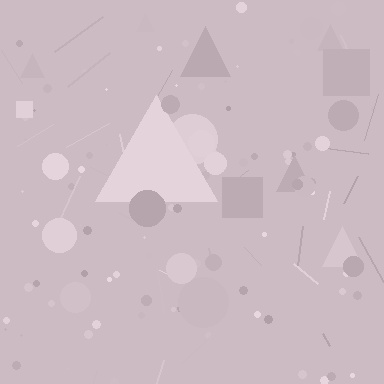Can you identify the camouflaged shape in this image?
The camouflaged shape is a triangle.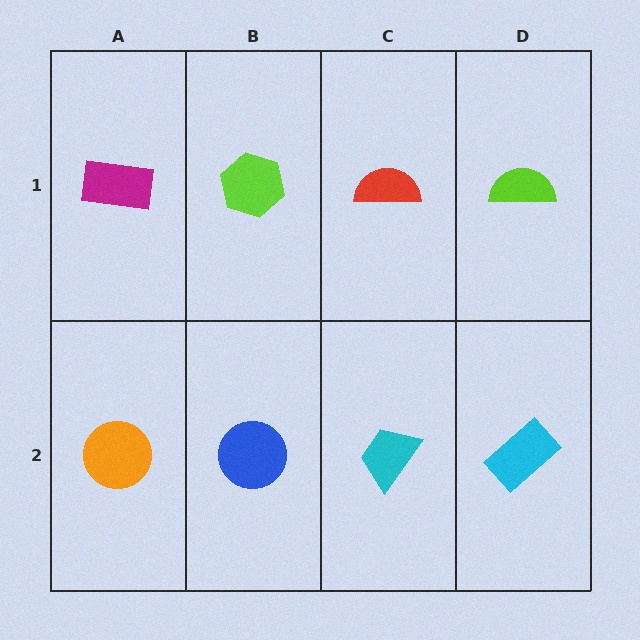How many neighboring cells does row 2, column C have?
3.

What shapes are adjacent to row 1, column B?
A blue circle (row 2, column B), a magenta rectangle (row 1, column A), a red semicircle (row 1, column C).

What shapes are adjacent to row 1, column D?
A cyan rectangle (row 2, column D), a red semicircle (row 1, column C).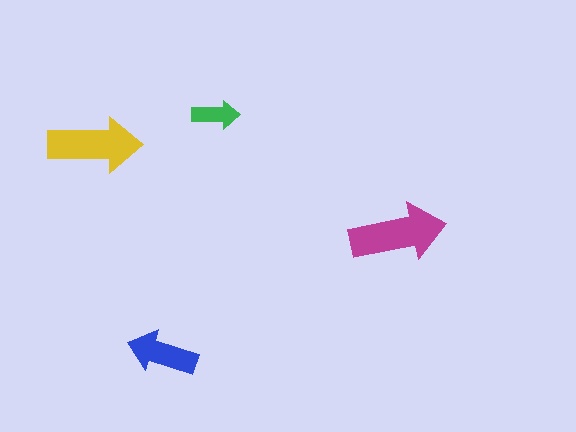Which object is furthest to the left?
The yellow arrow is leftmost.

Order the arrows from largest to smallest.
the magenta one, the yellow one, the blue one, the green one.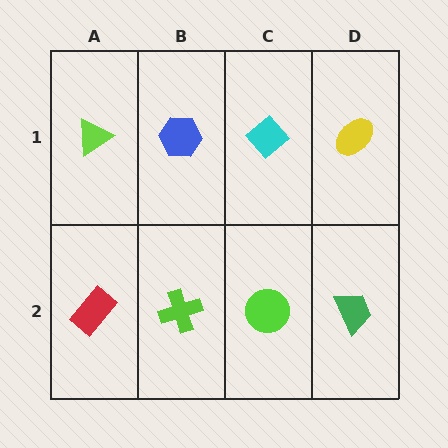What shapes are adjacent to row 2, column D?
A yellow ellipse (row 1, column D), a lime circle (row 2, column C).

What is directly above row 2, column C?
A cyan diamond.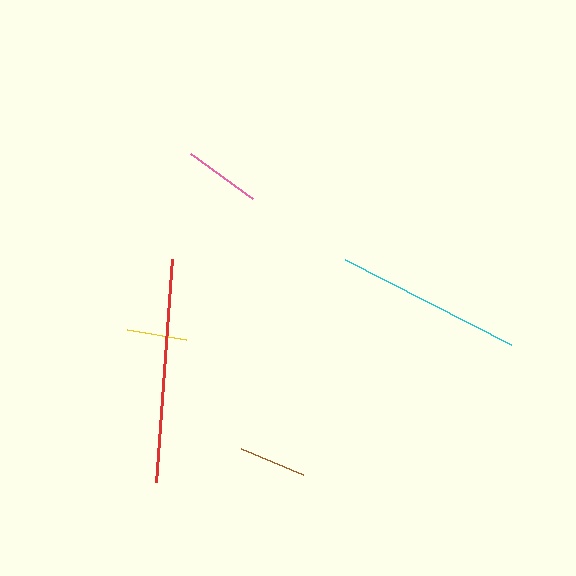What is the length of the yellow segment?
The yellow segment is approximately 60 pixels long.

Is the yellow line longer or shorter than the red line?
The red line is longer than the yellow line.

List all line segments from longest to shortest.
From longest to shortest: red, cyan, pink, brown, yellow.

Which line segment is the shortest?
The yellow line is the shortest at approximately 60 pixels.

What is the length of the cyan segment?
The cyan segment is approximately 186 pixels long.